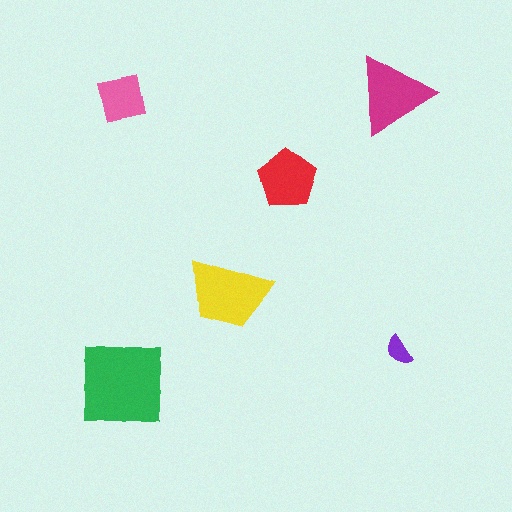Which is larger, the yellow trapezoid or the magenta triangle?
The yellow trapezoid.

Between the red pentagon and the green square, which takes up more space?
The green square.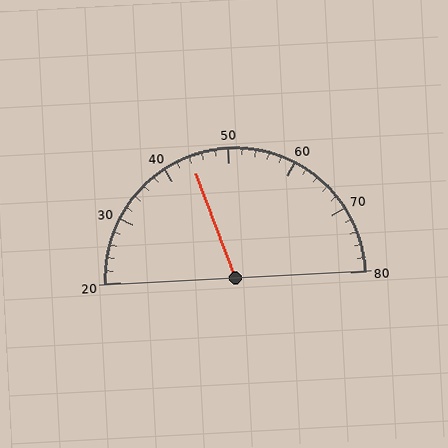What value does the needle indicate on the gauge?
The needle indicates approximately 44.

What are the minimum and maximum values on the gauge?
The gauge ranges from 20 to 80.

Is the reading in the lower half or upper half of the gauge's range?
The reading is in the lower half of the range (20 to 80).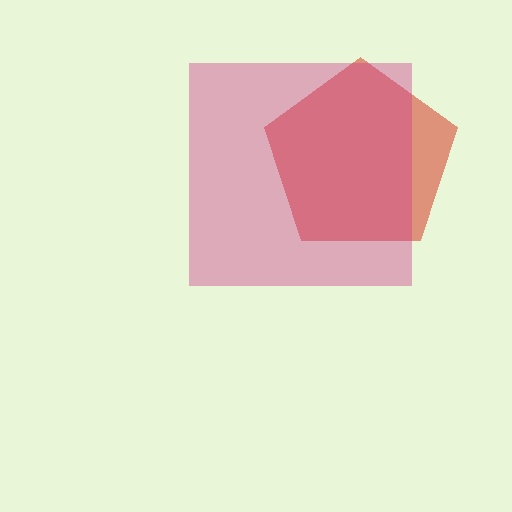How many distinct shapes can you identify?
There are 2 distinct shapes: a red pentagon, a magenta square.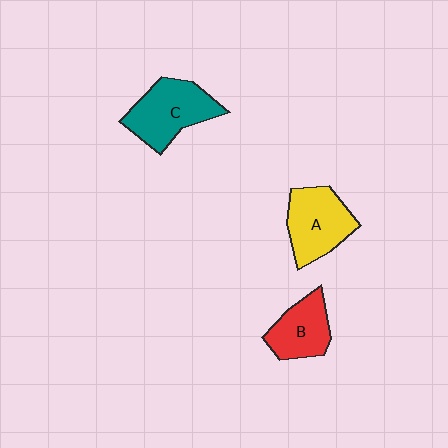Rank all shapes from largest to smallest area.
From largest to smallest: C (teal), A (yellow), B (red).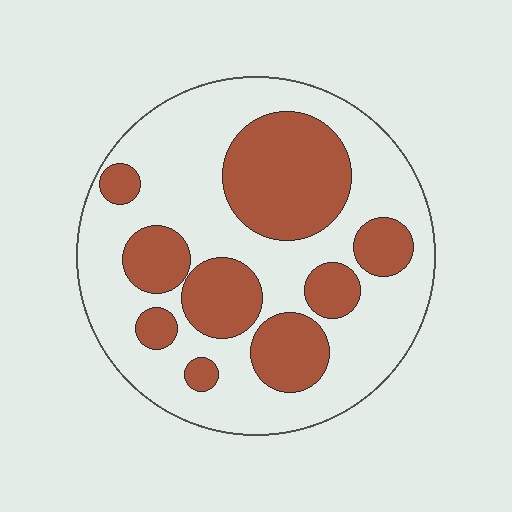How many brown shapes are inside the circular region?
9.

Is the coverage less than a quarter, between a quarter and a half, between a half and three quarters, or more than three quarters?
Between a quarter and a half.